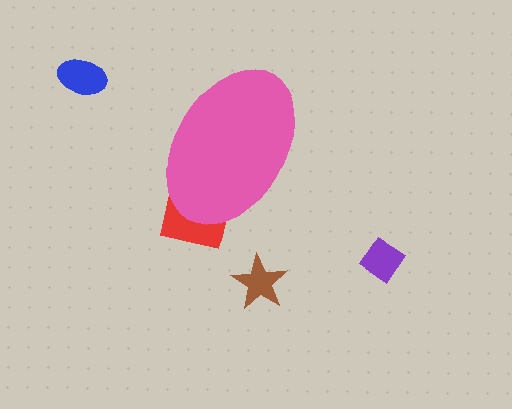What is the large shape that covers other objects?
A pink ellipse.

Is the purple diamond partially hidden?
No, the purple diamond is fully visible.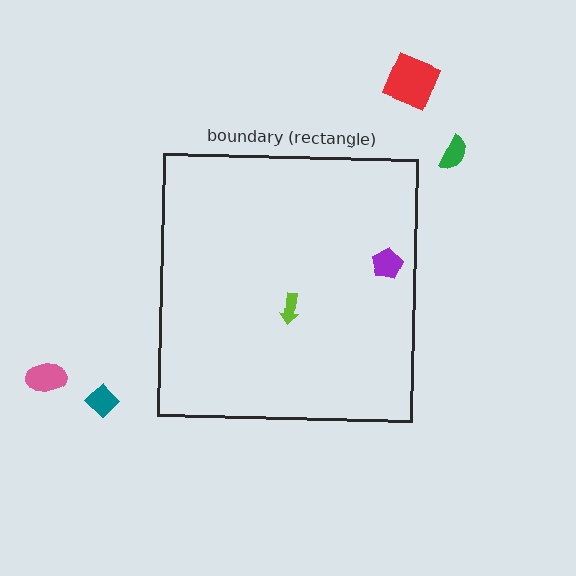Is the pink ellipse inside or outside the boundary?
Outside.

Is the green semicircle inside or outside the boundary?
Outside.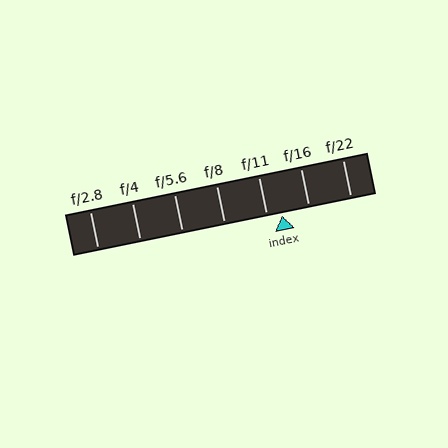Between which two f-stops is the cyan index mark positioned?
The index mark is between f/11 and f/16.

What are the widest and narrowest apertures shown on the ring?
The widest aperture shown is f/2.8 and the narrowest is f/22.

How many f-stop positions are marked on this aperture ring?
There are 7 f-stop positions marked.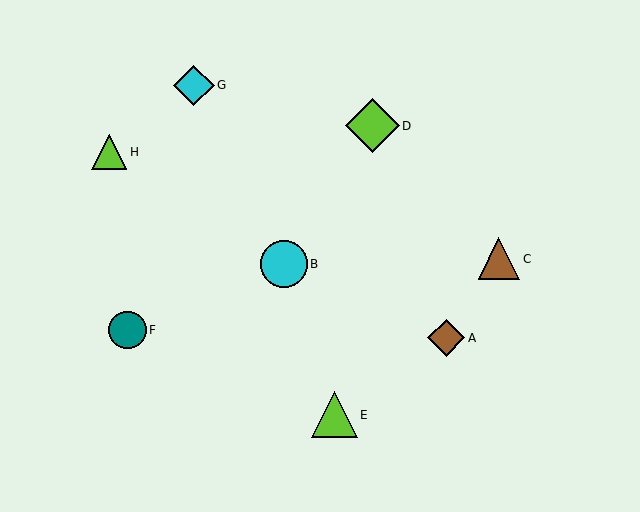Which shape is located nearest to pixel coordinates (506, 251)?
The brown triangle (labeled C) at (499, 259) is nearest to that location.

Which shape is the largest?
The lime diamond (labeled D) is the largest.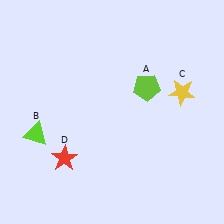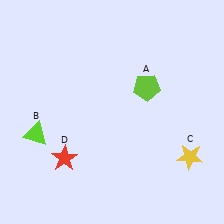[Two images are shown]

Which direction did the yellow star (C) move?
The yellow star (C) moved down.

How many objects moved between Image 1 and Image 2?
1 object moved between the two images.